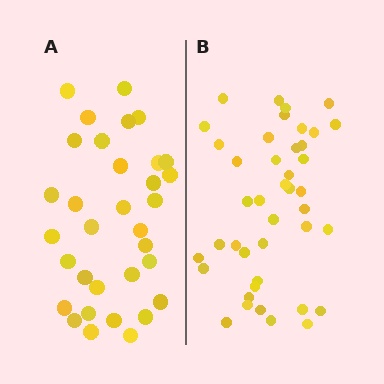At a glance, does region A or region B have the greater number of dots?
Region B (the right region) has more dots.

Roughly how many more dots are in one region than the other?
Region B has roughly 8 or so more dots than region A.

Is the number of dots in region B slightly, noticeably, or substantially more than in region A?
Region B has noticeably more, but not dramatically so. The ratio is roughly 1.3 to 1.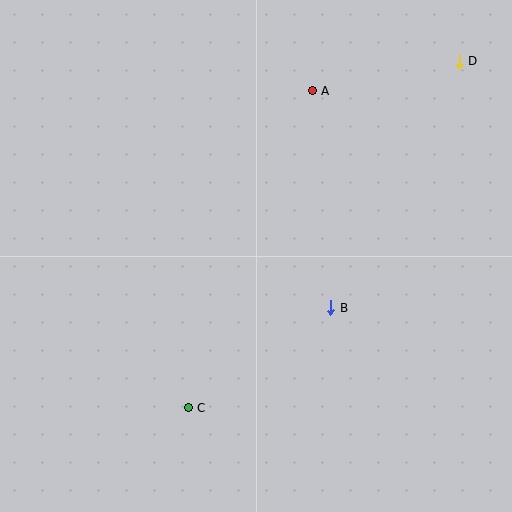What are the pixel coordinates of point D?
Point D is at (459, 61).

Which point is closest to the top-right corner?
Point D is closest to the top-right corner.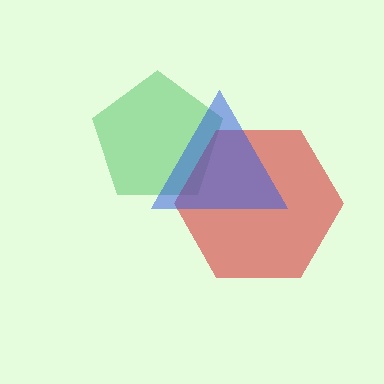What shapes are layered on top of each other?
The layered shapes are: a green pentagon, a red hexagon, a blue triangle.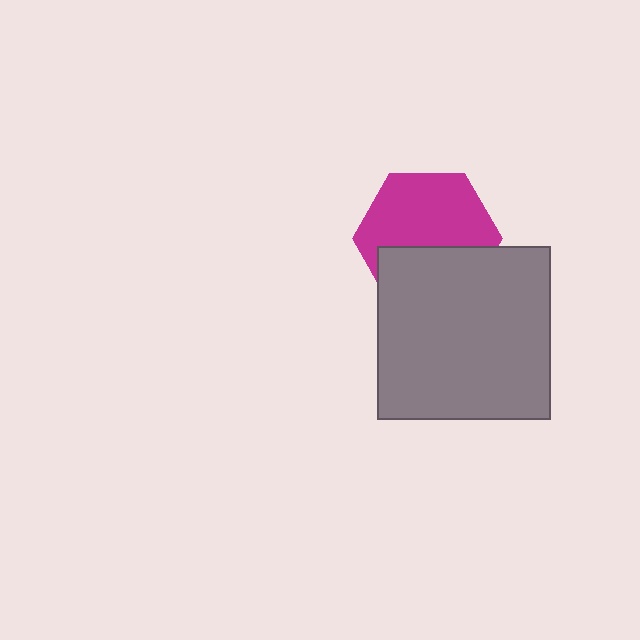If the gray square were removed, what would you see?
You would see the complete magenta hexagon.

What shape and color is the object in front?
The object in front is a gray square.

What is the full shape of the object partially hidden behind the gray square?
The partially hidden object is a magenta hexagon.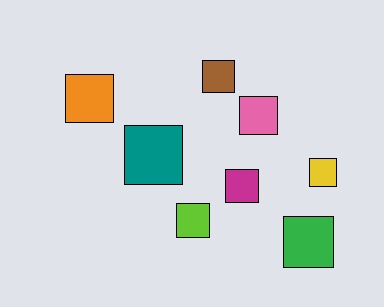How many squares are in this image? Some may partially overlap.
There are 8 squares.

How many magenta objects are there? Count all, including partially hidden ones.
There is 1 magenta object.